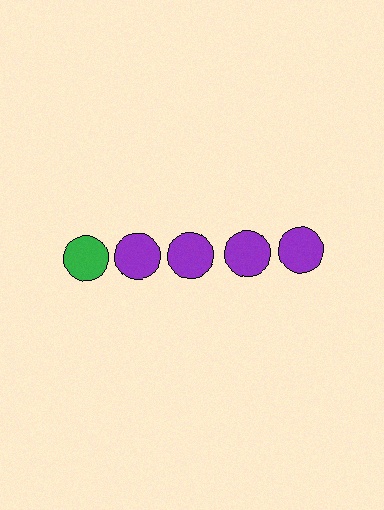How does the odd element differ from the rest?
It has a different color: green instead of purple.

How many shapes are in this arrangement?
There are 5 shapes arranged in a grid pattern.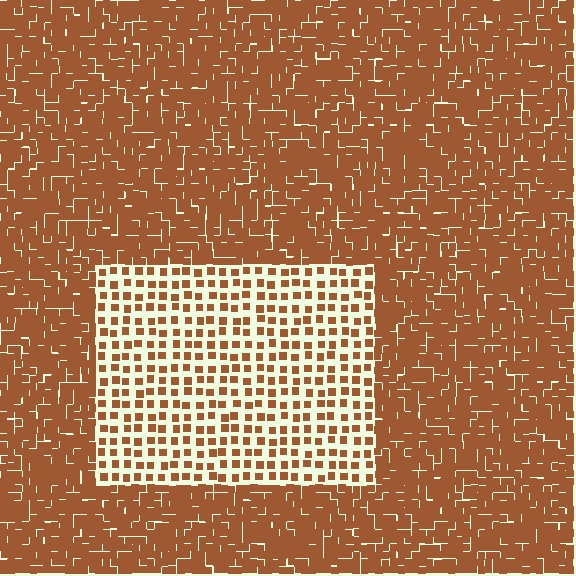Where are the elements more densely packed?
The elements are more densely packed outside the rectangle boundary.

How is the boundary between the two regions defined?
The boundary is defined by a change in element density (approximately 2.7x ratio). All elements are the same color, size, and shape.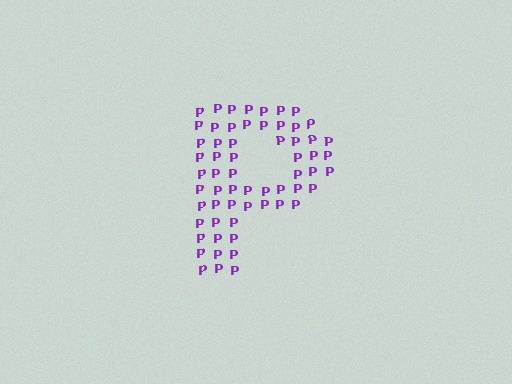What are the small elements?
The small elements are letter P's.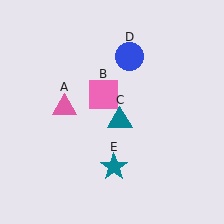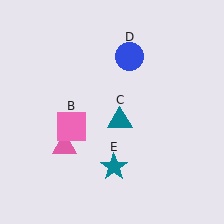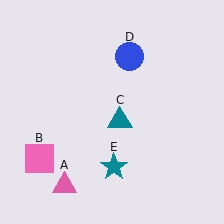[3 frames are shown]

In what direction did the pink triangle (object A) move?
The pink triangle (object A) moved down.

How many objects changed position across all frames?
2 objects changed position: pink triangle (object A), pink square (object B).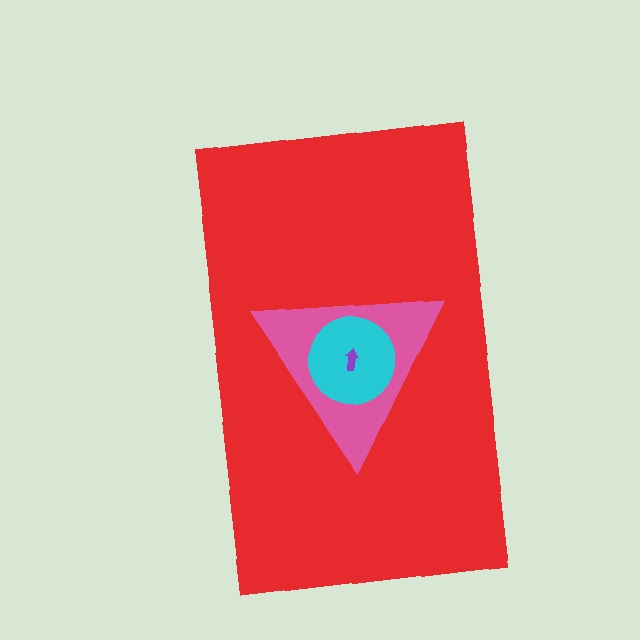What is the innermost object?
The purple arrow.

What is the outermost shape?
The red rectangle.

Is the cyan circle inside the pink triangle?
Yes.